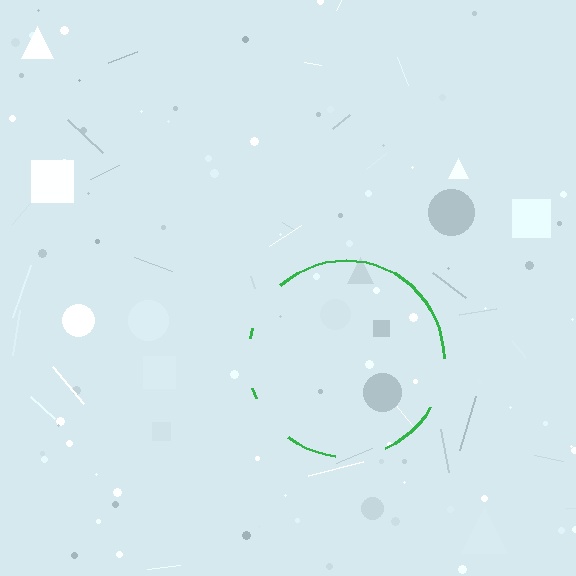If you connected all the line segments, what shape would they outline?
They would outline a circle.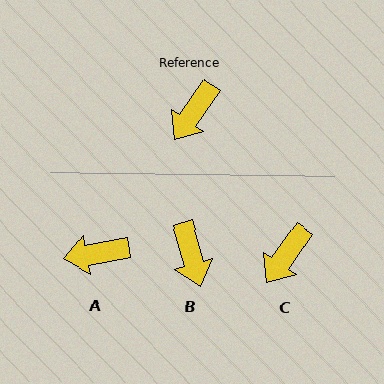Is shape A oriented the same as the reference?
No, it is off by about 45 degrees.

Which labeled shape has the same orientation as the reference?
C.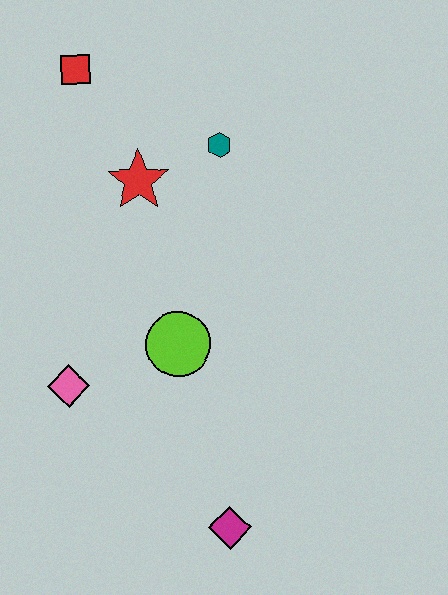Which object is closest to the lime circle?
The pink diamond is closest to the lime circle.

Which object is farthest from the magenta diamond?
The red square is farthest from the magenta diamond.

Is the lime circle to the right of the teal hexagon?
No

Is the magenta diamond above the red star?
No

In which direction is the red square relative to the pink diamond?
The red square is above the pink diamond.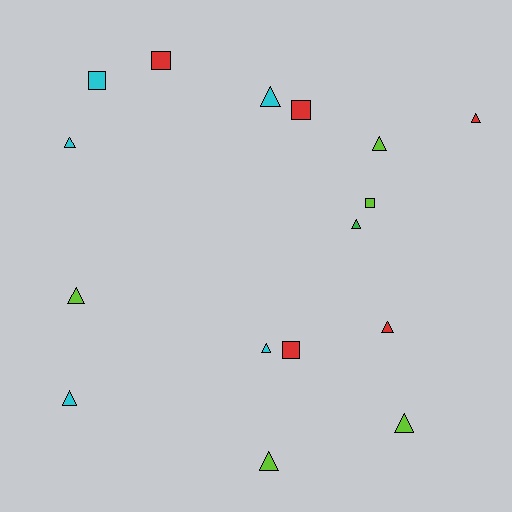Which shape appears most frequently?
Triangle, with 11 objects.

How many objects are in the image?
There are 16 objects.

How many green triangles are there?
There is 1 green triangle.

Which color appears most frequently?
Red, with 5 objects.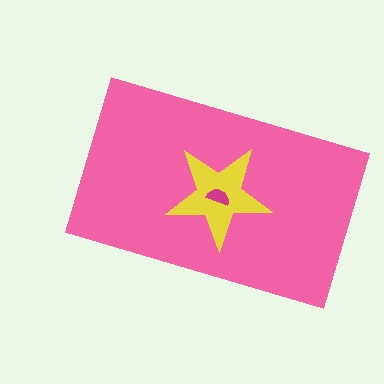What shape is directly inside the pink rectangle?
The yellow star.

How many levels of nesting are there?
3.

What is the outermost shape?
The pink rectangle.